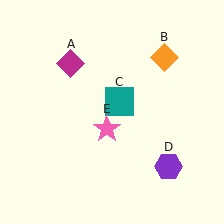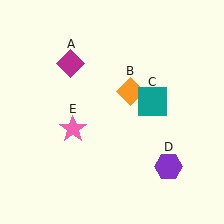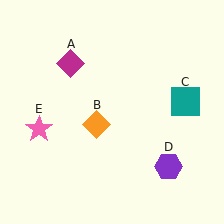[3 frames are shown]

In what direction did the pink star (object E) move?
The pink star (object E) moved left.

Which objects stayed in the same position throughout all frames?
Magenta diamond (object A) and purple hexagon (object D) remained stationary.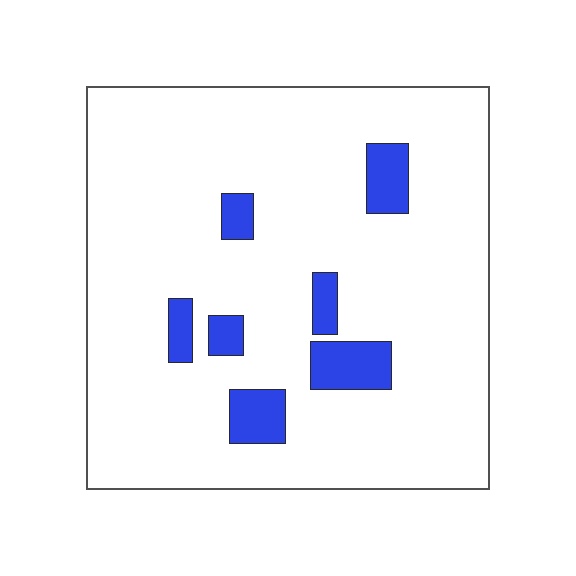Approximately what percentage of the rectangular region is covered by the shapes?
Approximately 10%.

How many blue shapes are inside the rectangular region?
7.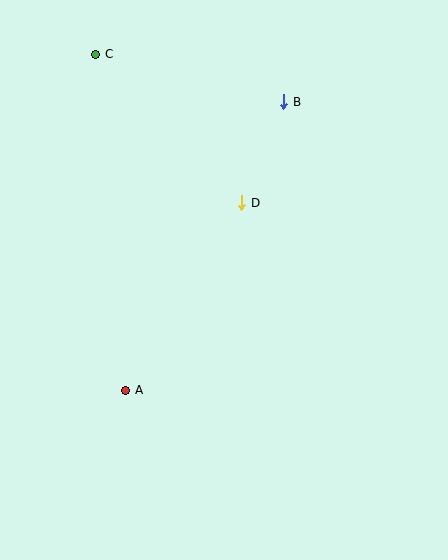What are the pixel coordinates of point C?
Point C is at (96, 54).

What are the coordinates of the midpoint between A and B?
The midpoint between A and B is at (205, 246).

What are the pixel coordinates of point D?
Point D is at (242, 203).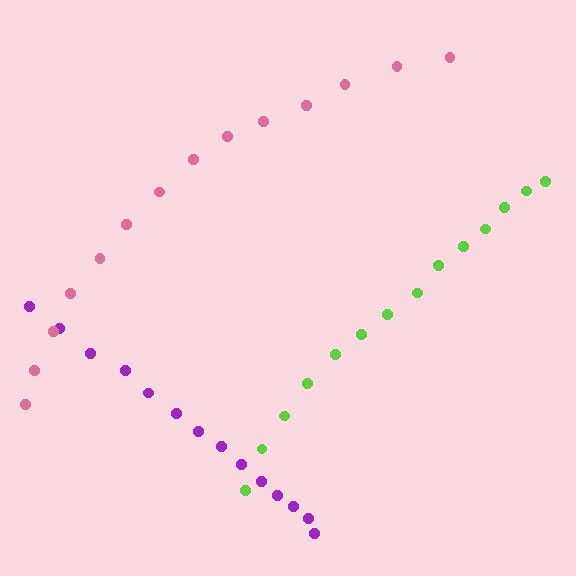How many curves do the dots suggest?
There are 3 distinct paths.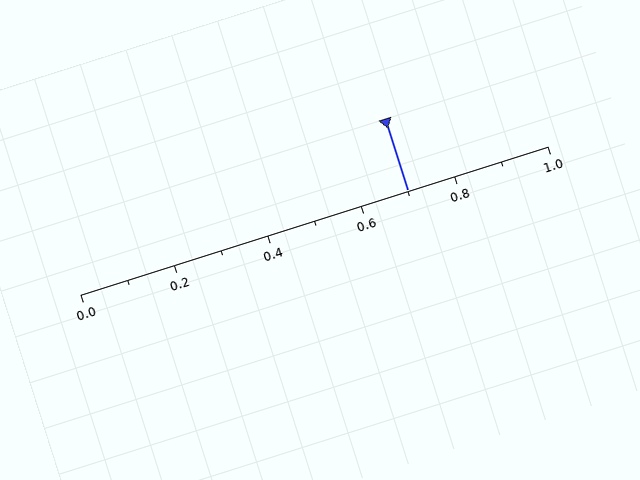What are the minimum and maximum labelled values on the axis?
The axis runs from 0.0 to 1.0.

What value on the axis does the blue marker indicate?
The marker indicates approximately 0.7.